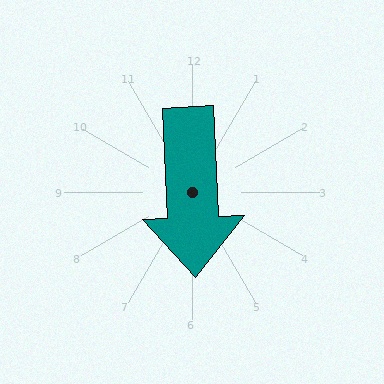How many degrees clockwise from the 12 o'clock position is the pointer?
Approximately 177 degrees.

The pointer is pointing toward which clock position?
Roughly 6 o'clock.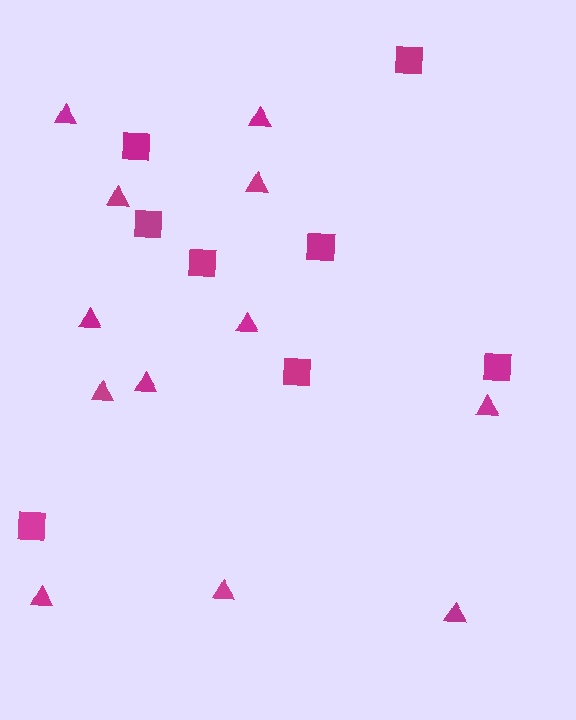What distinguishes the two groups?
There are 2 groups: one group of squares (8) and one group of triangles (12).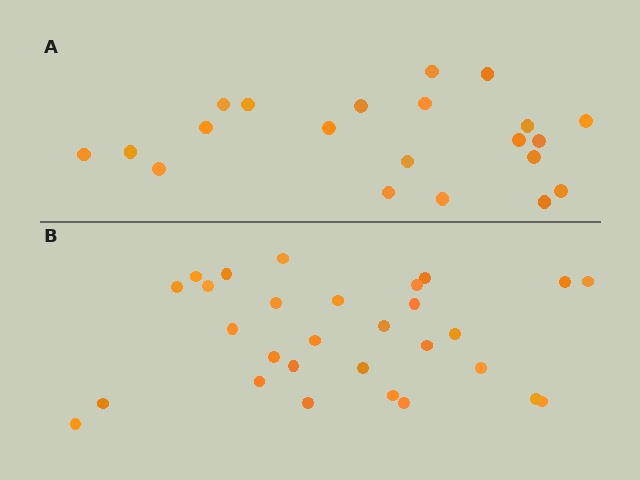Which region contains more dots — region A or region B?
Region B (the bottom region) has more dots.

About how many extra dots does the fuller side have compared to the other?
Region B has roughly 8 or so more dots than region A.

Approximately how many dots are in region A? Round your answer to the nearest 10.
About 20 dots. (The exact count is 21, which rounds to 20.)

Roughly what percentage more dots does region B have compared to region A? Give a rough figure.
About 40% more.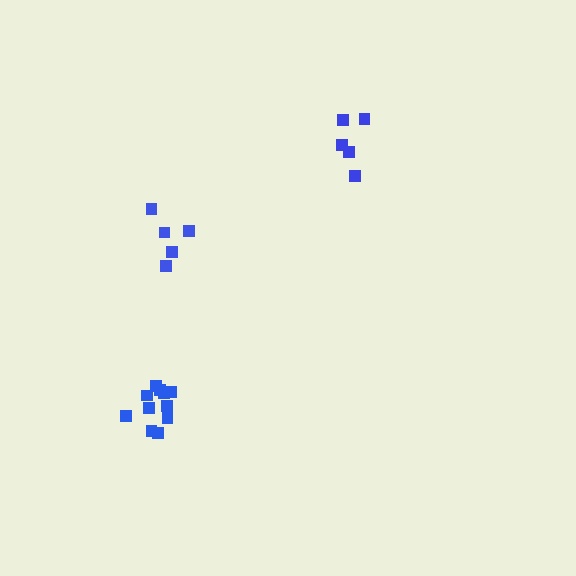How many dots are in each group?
Group 1: 5 dots, Group 2: 5 dots, Group 3: 11 dots (21 total).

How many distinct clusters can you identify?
There are 3 distinct clusters.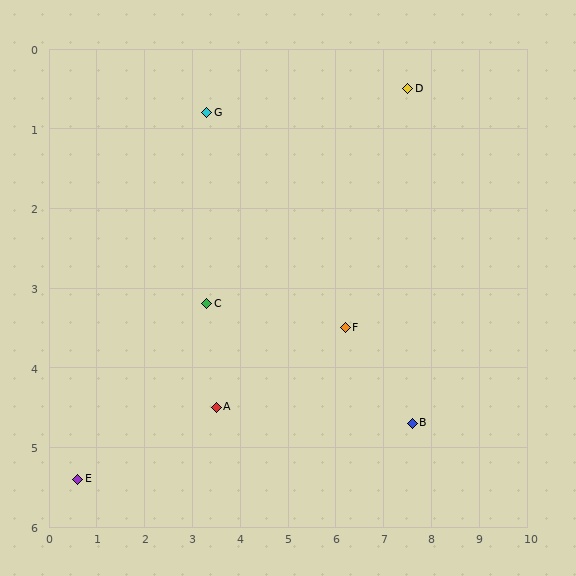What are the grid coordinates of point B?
Point B is at approximately (7.6, 4.7).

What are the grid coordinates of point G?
Point G is at approximately (3.3, 0.8).